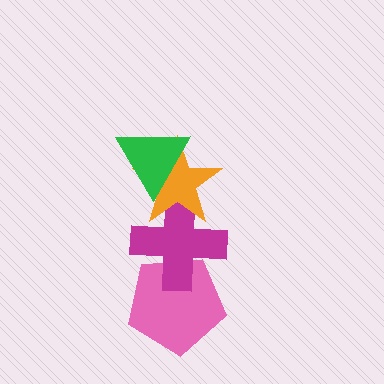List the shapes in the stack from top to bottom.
From top to bottom: the green triangle, the orange star, the magenta cross, the pink pentagon.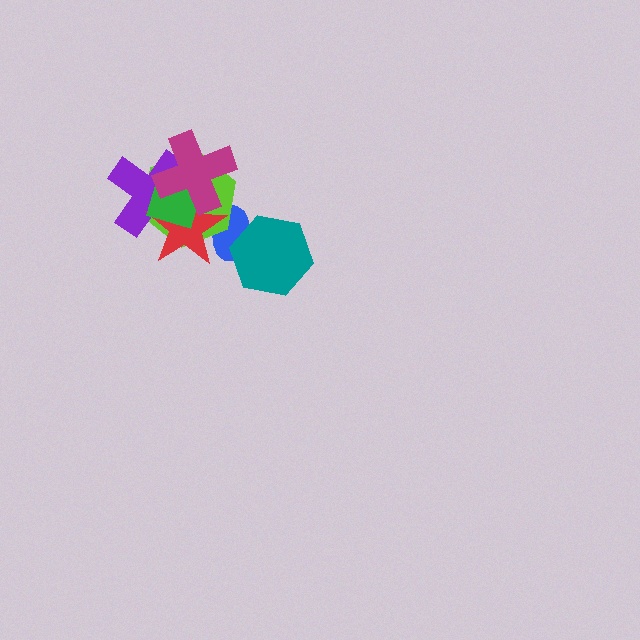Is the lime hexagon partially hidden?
Yes, it is partially covered by another shape.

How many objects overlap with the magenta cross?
4 objects overlap with the magenta cross.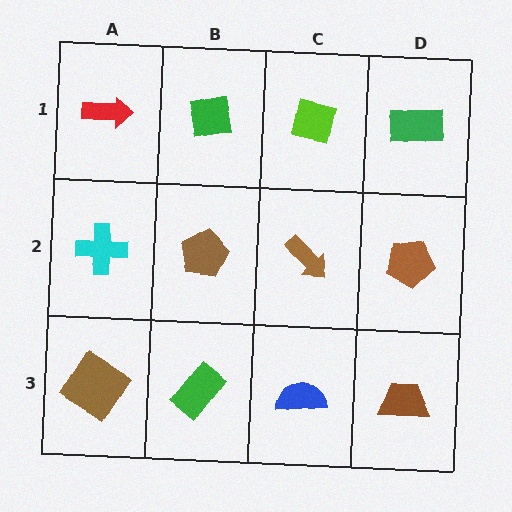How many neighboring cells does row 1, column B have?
3.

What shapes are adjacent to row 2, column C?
A lime square (row 1, column C), a blue semicircle (row 3, column C), a brown pentagon (row 2, column B), a brown pentagon (row 2, column D).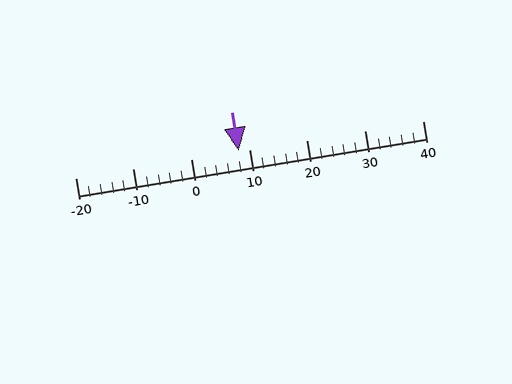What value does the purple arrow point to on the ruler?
The purple arrow points to approximately 8.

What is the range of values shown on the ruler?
The ruler shows values from -20 to 40.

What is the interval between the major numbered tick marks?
The major tick marks are spaced 10 units apart.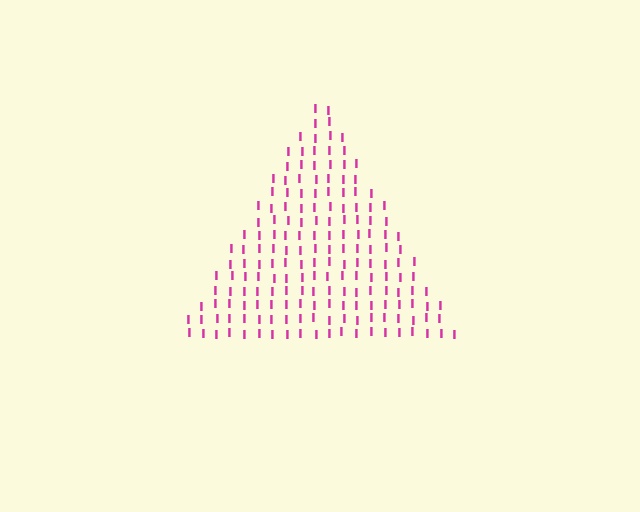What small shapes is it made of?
It is made of small letter I's.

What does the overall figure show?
The overall figure shows a triangle.